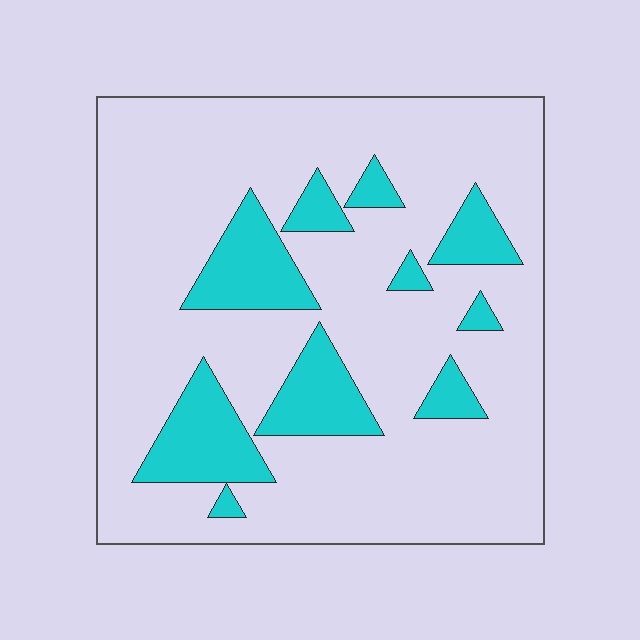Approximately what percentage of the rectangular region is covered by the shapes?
Approximately 20%.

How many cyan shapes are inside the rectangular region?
10.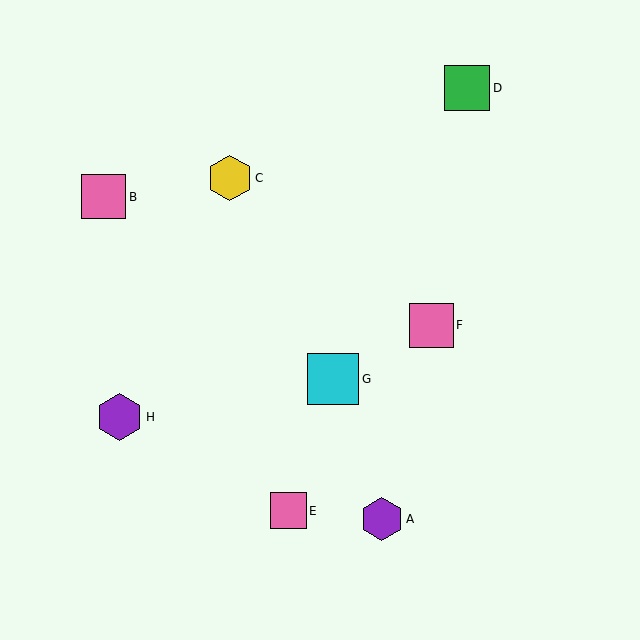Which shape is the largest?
The cyan square (labeled G) is the largest.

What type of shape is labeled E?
Shape E is a pink square.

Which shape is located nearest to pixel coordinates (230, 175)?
The yellow hexagon (labeled C) at (230, 178) is nearest to that location.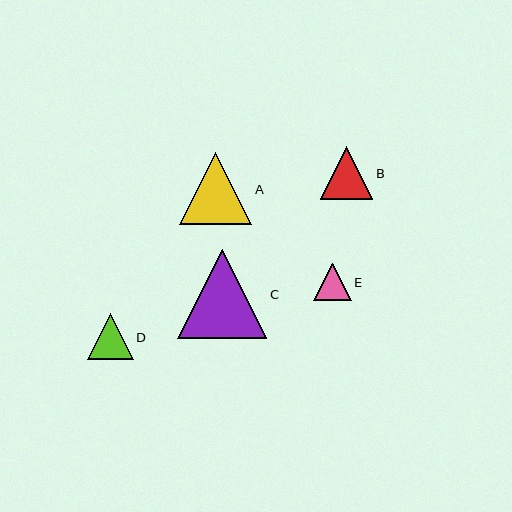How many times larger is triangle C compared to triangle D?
Triangle C is approximately 1.9 times the size of triangle D.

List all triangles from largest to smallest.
From largest to smallest: C, A, B, D, E.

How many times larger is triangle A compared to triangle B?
Triangle A is approximately 1.4 times the size of triangle B.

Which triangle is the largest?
Triangle C is the largest with a size of approximately 89 pixels.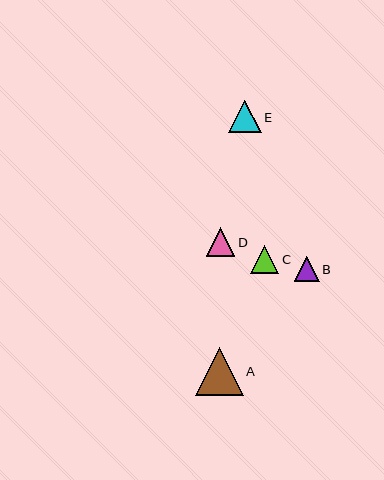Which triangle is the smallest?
Triangle B is the smallest with a size of approximately 25 pixels.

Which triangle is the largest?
Triangle A is the largest with a size of approximately 48 pixels.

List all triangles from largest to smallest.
From largest to smallest: A, E, D, C, B.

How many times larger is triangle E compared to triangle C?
Triangle E is approximately 1.1 times the size of triangle C.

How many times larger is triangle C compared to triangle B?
Triangle C is approximately 1.1 times the size of triangle B.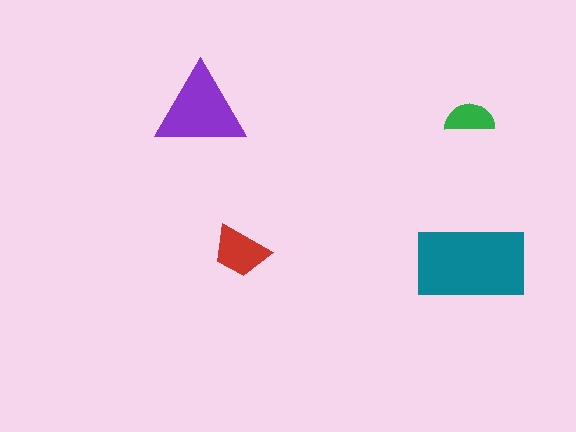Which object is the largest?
The teal rectangle.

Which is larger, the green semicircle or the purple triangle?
The purple triangle.